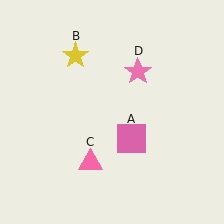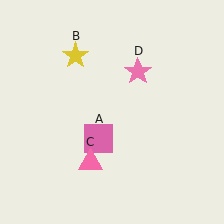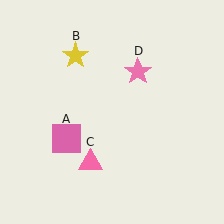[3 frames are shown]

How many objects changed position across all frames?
1 object changed position: pink square (object A).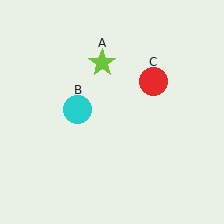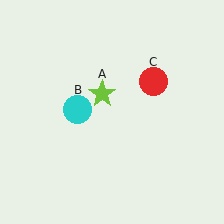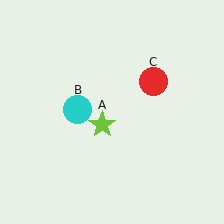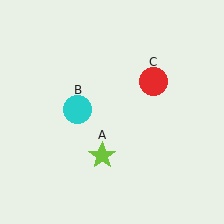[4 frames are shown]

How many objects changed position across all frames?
1 object changed position: lime star (object A).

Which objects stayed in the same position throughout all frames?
Cyan circle (object B) and red circle (object C) remained stationary.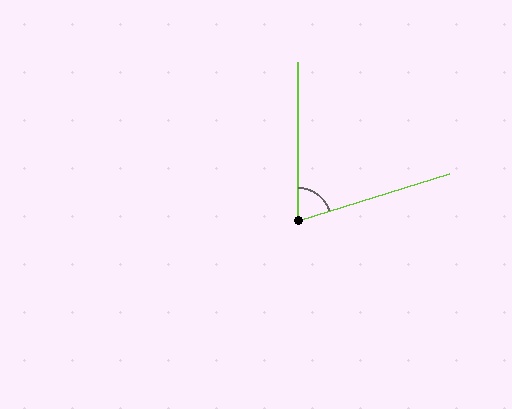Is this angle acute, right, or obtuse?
It is acute.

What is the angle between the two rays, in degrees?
Approximately 72 degrees.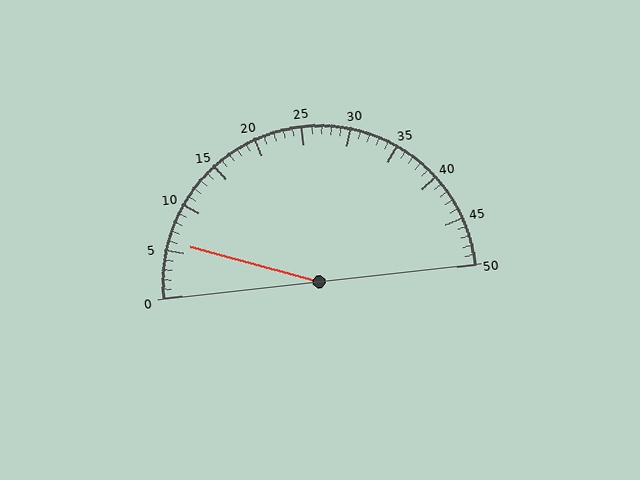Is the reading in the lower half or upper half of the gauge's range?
The reading is in the lower half of the range (0 to 50).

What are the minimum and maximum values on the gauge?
The gauge ranges from 0 to 50.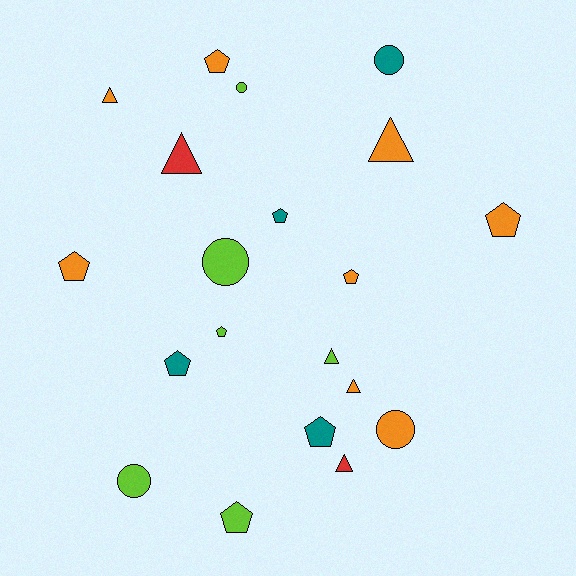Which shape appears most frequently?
Pentagon, with 9 objects.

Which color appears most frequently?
Orange, with 8 objects.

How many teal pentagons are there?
There are 3 teal pentagons.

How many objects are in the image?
There are 20 objects.